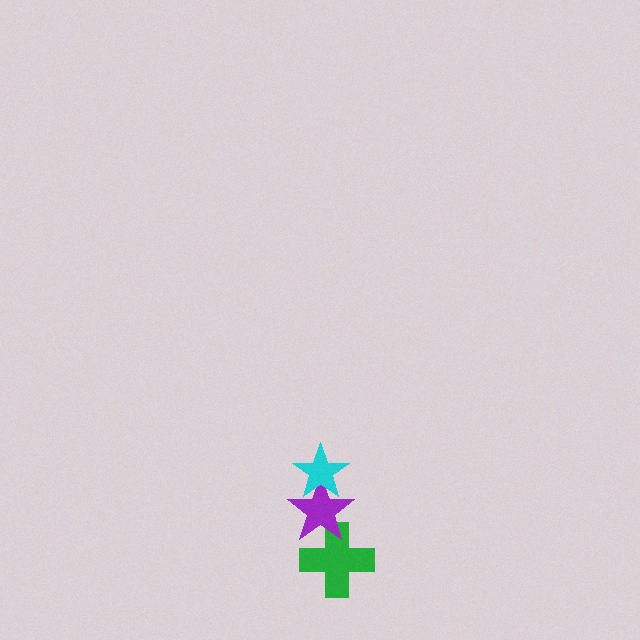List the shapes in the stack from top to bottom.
From top to bottom: the cyan star, the purple star, the green cross.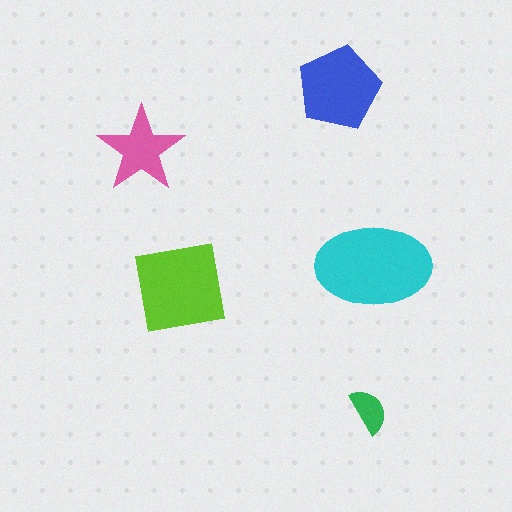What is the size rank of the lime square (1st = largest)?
2nd.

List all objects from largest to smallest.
The cyan ellipse, the lime square, the blue pentagon, the pink star, the green semicircle.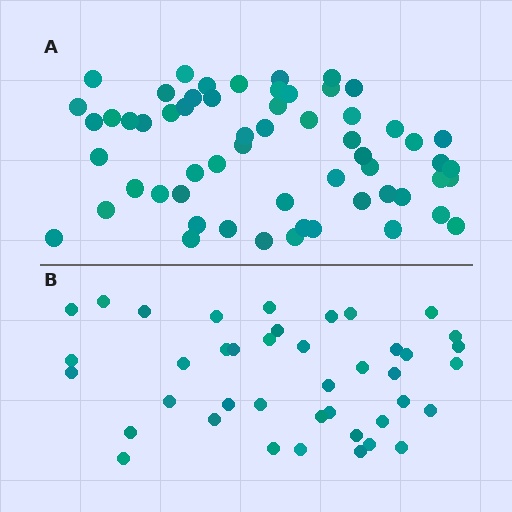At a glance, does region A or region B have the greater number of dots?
Region A (the top region) has more dots.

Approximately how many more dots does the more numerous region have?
Region A has approximately 20 more dots than region B.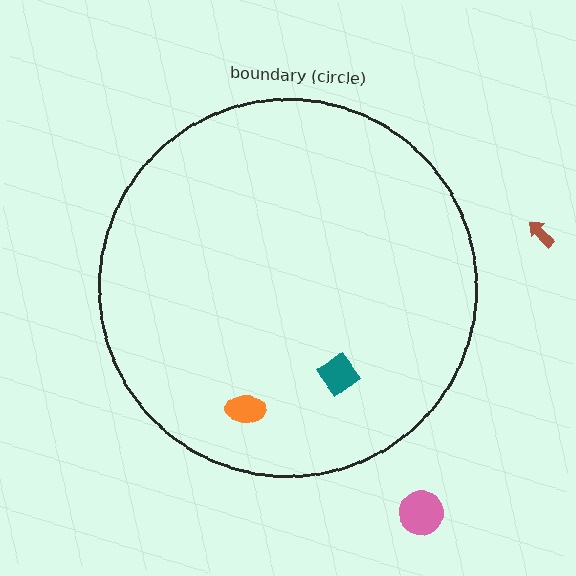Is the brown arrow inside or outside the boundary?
Outside.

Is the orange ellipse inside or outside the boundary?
Inside.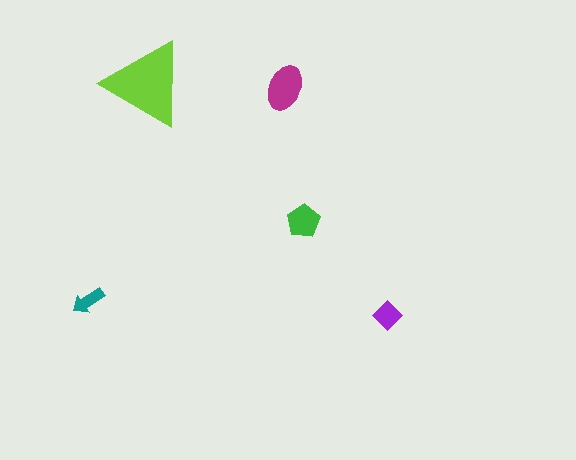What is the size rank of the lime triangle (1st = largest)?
1st.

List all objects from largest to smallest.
The lime triangle, the magenta ellipse, the green pentagon, the purple diamond, the teal arrow.